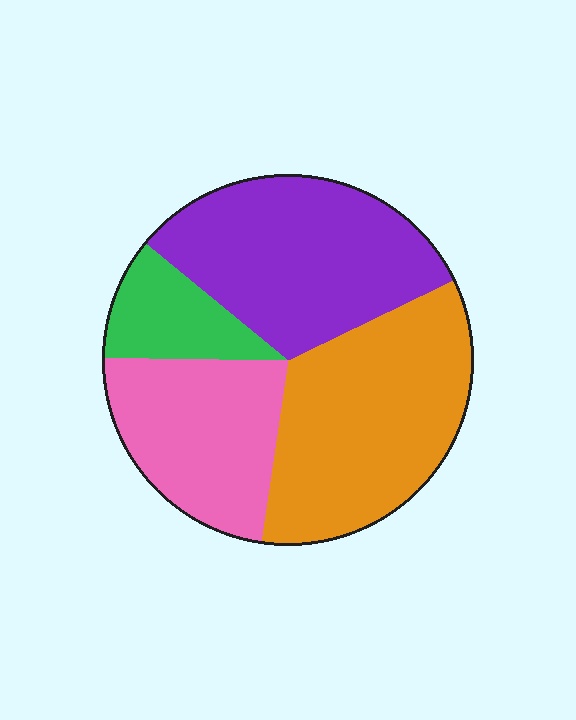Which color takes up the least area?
Green, at roughly 10%.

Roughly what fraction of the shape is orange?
Orange covers about 35% of the shape.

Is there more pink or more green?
Pink.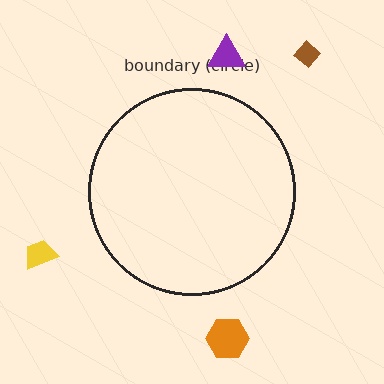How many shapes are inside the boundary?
0 inside, 4 outside.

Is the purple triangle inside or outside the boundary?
Outside.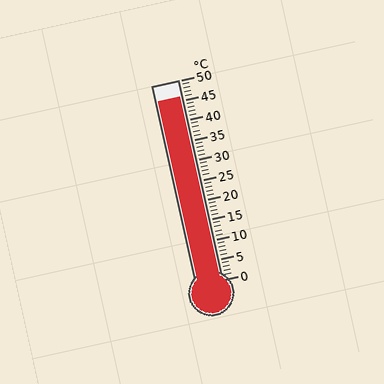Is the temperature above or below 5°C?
The temperature is above 5°C.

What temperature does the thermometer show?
The thermometer shows approximately 46°C.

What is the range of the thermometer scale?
The thermometer scale ranges from 0°C to 50°C.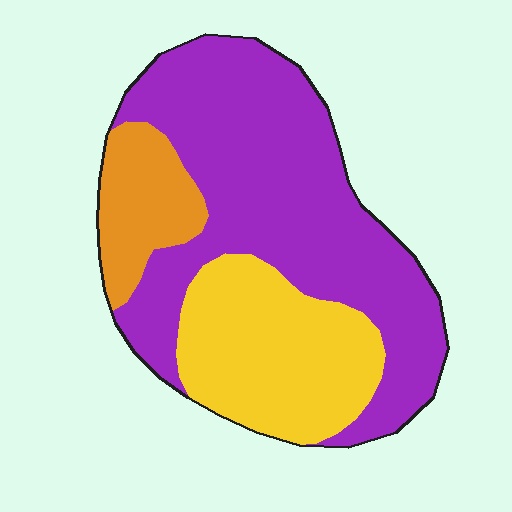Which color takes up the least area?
Orange, at roughly 15%.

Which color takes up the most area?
Purple, at roughly 60%.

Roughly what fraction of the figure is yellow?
Yellow covers about 30% of the figure.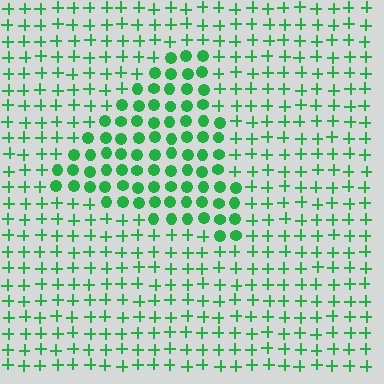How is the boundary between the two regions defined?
The boundary is defined by a change in element shape: circles inside vs. plus signs outside. All elements share the same color and spacing.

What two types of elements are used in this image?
The image uses circles inside the triangle region and plus signs outside it.